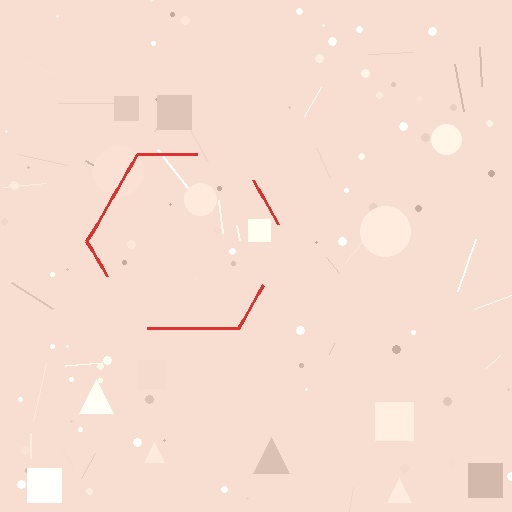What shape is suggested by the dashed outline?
The dashed outline suggests a hexagon.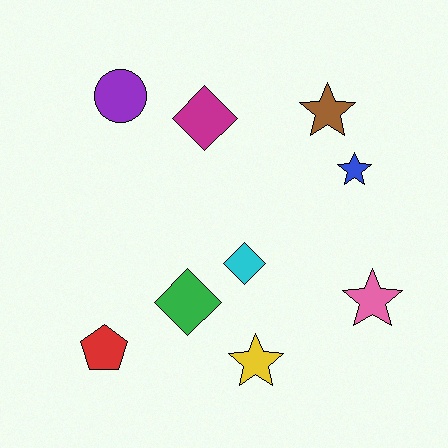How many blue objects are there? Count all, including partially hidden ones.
There is 1 blue object.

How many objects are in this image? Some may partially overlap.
There are 9 objects.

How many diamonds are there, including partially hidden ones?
There are 3 diamonds.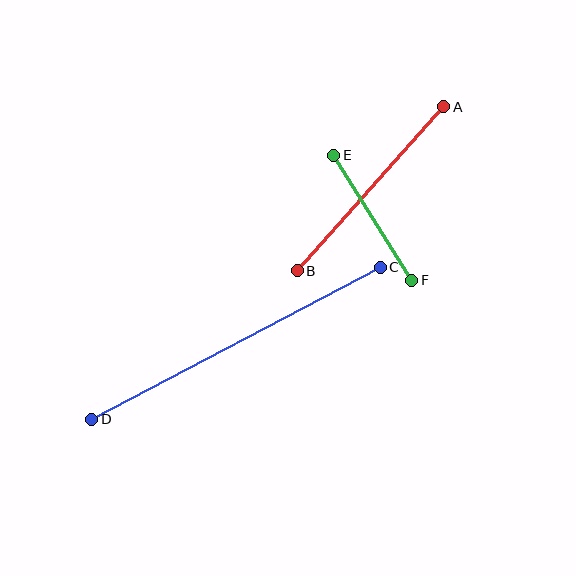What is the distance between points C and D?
The distance is approximately 326 pixels.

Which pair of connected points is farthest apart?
Points C and D are farthest apart.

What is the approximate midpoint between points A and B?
The midpoint is at approximately (370, 189) pixels.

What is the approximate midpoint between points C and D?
The midpoint is at approximately (236, 343) pixels.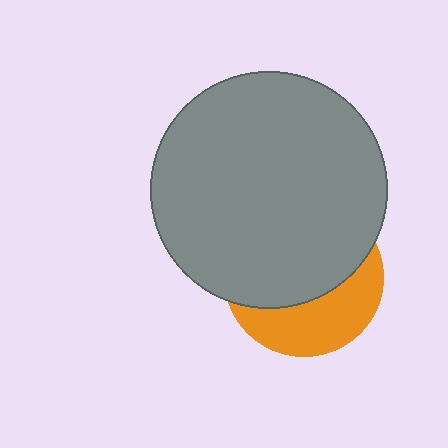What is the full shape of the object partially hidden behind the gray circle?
The partially hidden object is an orange circle.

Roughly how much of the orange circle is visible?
A small part of it is visible (roughly 38%).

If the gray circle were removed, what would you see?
You would see the complete orange circle.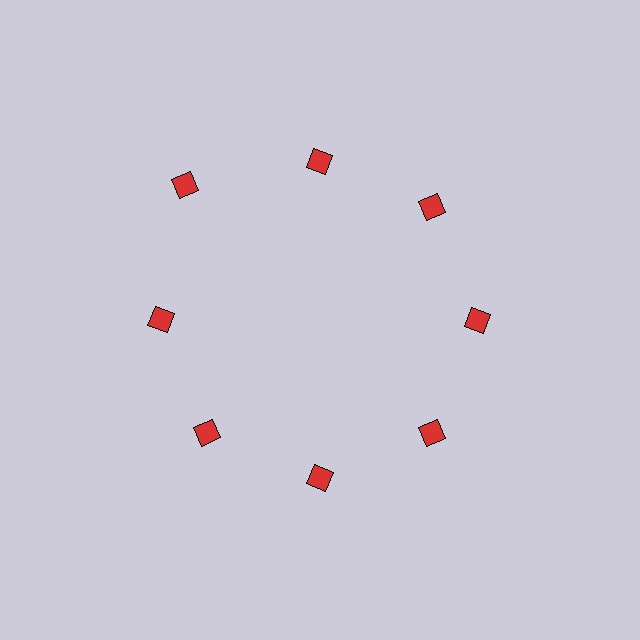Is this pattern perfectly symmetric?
No. The 8 red diamonds are arranged in a ring, but one element near the 10 o'clock position is pushed outward from the center, breaking the 8-fold rotational symmetry.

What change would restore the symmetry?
The symmetry would be restored by moving it inward, back onto the ring so that all 8 diamonds sit at equal angles and equal distance from the center.